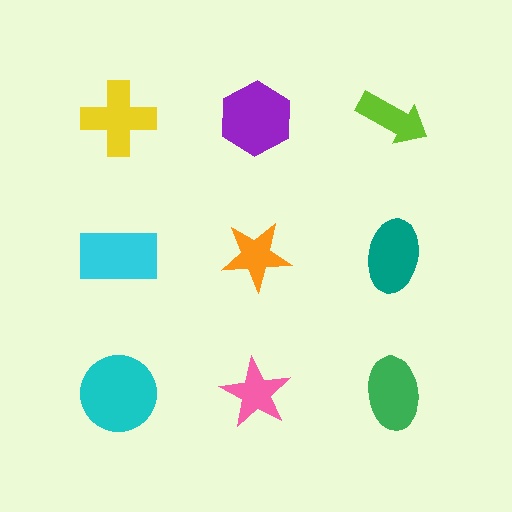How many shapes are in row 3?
3 shapes.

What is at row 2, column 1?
A cyan rectangle.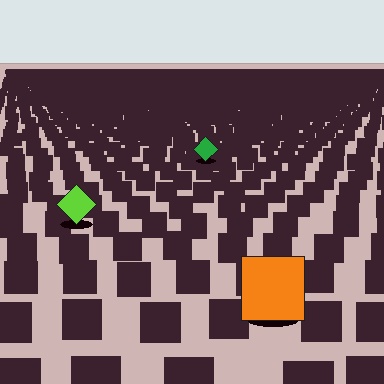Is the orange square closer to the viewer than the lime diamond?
Yes. The orange square is closer — you can tell from the texture gradient: the ground texture is coarser near it.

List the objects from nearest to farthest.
From nearest to farthest: the orange square, the lime diamond, the green diamond.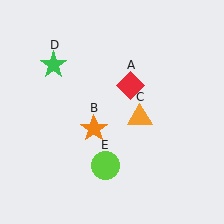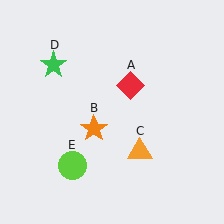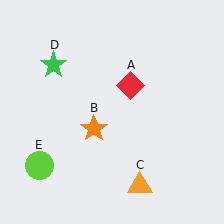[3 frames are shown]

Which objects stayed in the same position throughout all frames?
Red diamond (object A) and orange star (object B) and green star (object D) remained stationary.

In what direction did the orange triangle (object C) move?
The orange triangle (object C) moved down.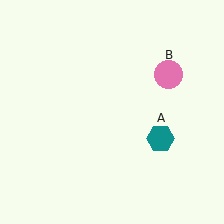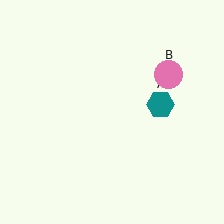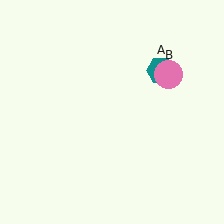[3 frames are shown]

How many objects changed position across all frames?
1 object changed position: teal hexagon (object A).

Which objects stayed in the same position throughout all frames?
Pink circle (object B) remained stationary.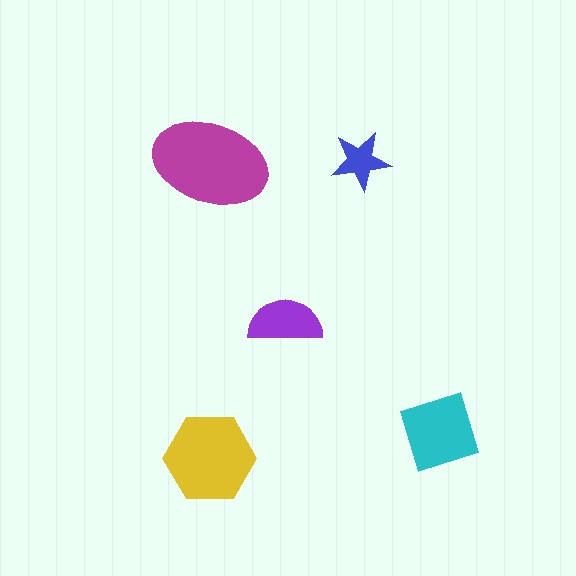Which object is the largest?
The magenta ellipse.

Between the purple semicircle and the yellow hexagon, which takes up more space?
The yellow hexagon.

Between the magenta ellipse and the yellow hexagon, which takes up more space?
The magenta ellipse.